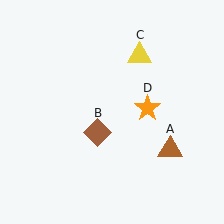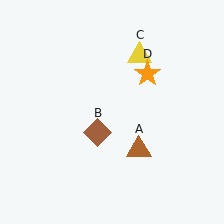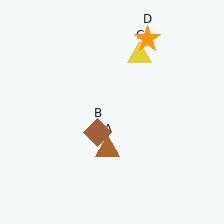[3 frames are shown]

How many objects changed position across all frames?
2 objects changed position: brown triangle (object A), orange star (object D).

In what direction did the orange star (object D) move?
The orange star (object D) moved up.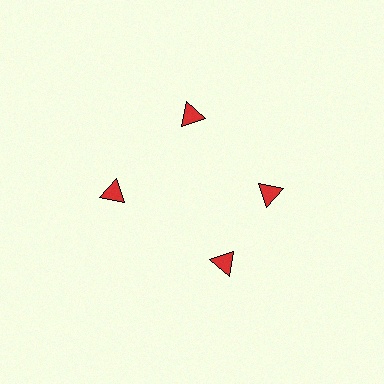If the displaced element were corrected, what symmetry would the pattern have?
It would have 4-fold rotational symmetry — the pattern would map onto itself every 90 degrees.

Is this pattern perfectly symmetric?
No. The 4 red triangles are arranged in a ring, but one element near the 6 o'clock position is rotated out of alignment along the ring, breaking the 4-fold rotational symmetry.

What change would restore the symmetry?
The symmetry would be restored by rotating it back into even spacing with its neighbors so that all 4 triangles sit at equal angles and equal distance from the center.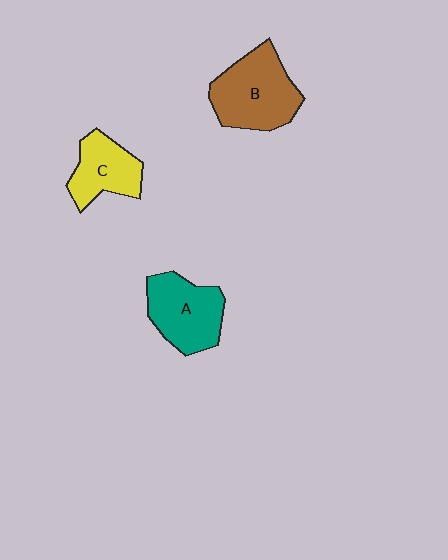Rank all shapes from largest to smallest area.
From largest to smallest: B (brown), A (teal), C (yellow).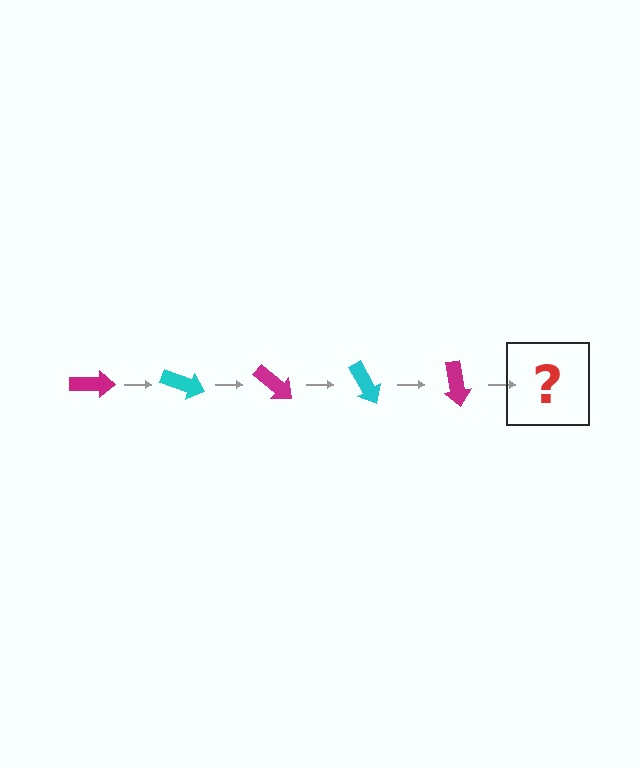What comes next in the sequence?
The next element should be a cyan arrow, rotated 100 degrees from the start.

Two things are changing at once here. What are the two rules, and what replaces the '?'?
The two rules are that it rotates 20 degrees each step and the color cycles through magenta and cyan. The '?' should be a cyan arrow, rotated 100 degrees from the start.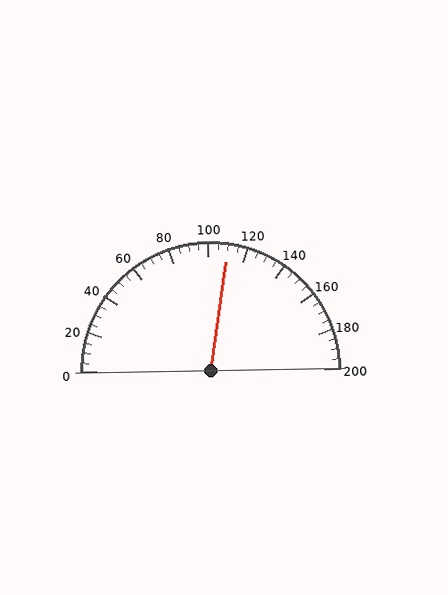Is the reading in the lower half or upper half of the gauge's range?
The reading is in the upper half of the range (0 to 200).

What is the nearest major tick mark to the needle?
The nearest major tick mark is 120.